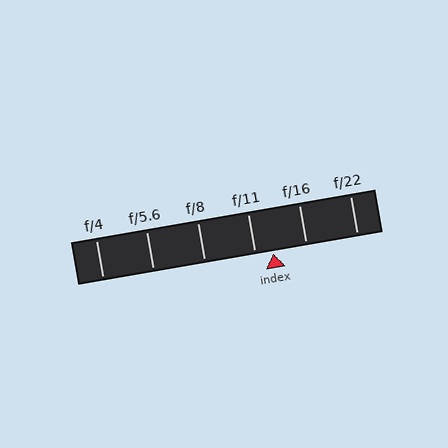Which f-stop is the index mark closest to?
The index mark is closest to f/11.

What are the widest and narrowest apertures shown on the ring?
The widest aperture shown is f/4 and the narrowest is f/22.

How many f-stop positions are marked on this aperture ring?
There are 6 f-stop positions marked.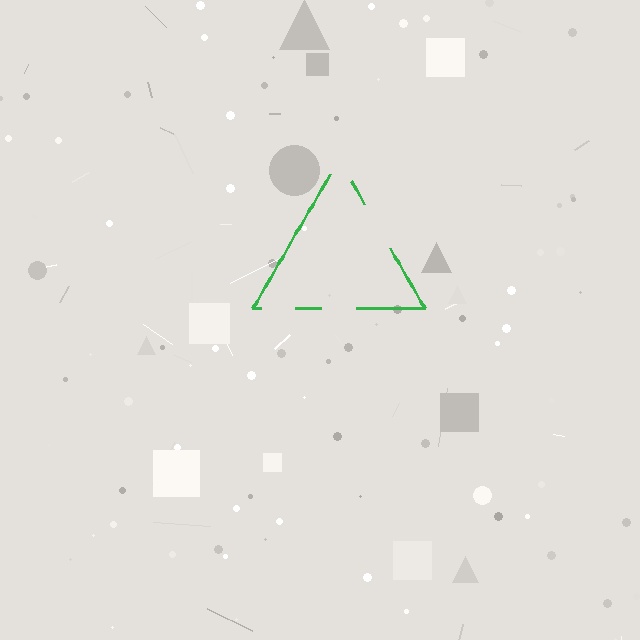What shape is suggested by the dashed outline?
The dashed outline suggests a triangle.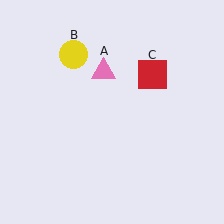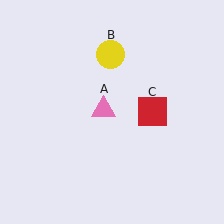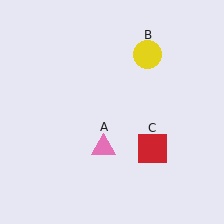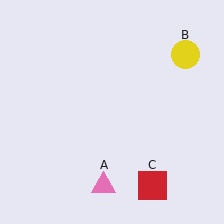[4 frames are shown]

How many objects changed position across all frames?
3 objects changed position: pink triangle (object A), yellow circle (object B), red square (object C).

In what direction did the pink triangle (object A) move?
The pink triangle (object A) moved down.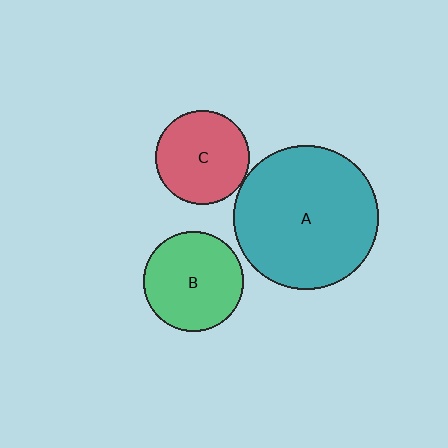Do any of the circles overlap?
No, none of the circles overlap.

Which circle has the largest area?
Circle A (teal).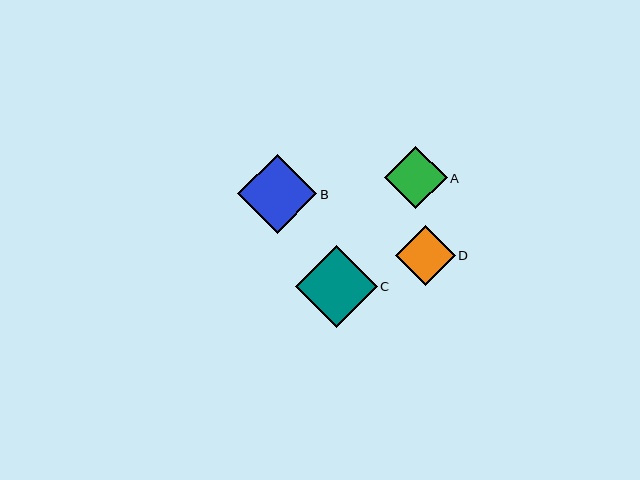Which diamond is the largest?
Diamond C is the largest with a size of approximately 82 pixels.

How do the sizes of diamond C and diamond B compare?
Diamond C and diamond B are approximately the same size.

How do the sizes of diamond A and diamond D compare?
Diamond A and diamond D are approximately the same size.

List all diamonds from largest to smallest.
From largest to smallest: C, B, A, D.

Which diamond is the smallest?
Diamond D is the smallest with a size of approximately 60 pixels.